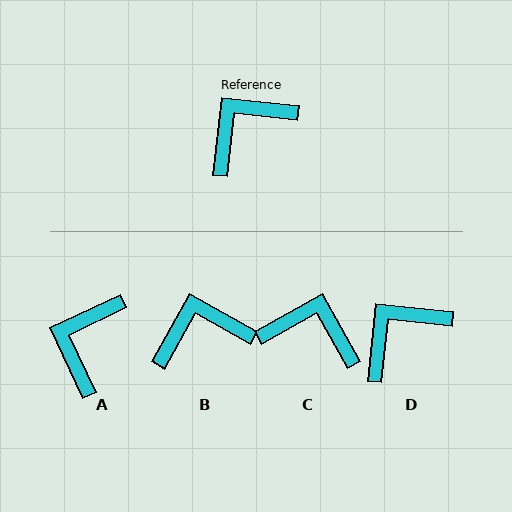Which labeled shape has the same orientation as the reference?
D.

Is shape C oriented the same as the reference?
No, it is off by about 54 degrees.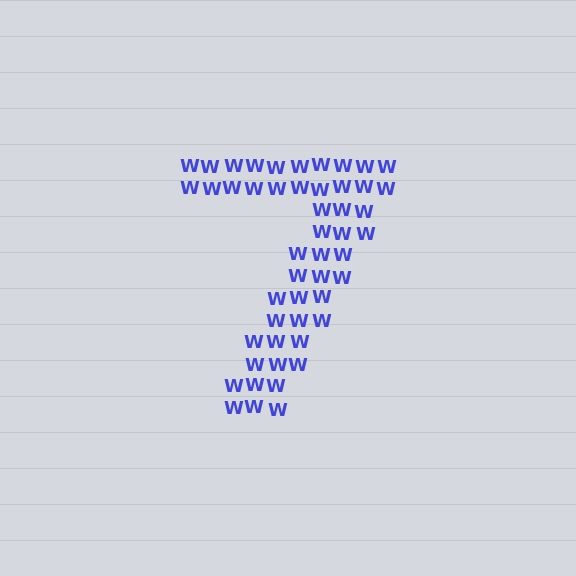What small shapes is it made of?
It is made of small letter W's.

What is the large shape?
The large shape is the digit 7.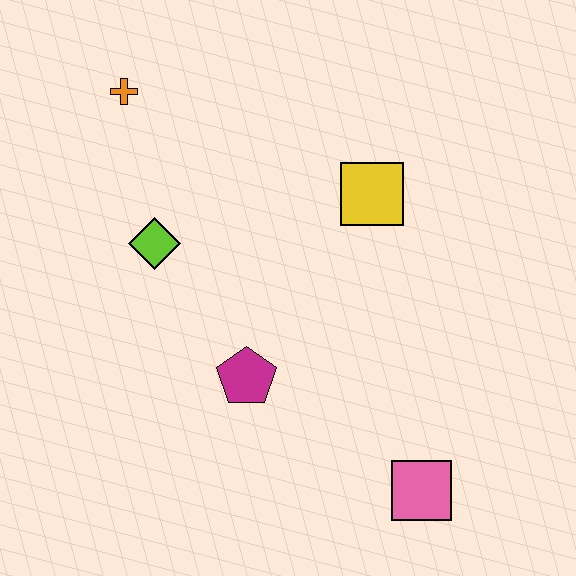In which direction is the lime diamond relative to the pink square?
The lime diamond is to the left of the pink square.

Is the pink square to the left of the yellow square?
No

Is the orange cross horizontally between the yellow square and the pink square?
No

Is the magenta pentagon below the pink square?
No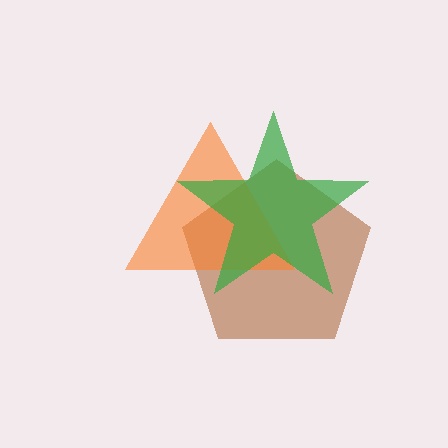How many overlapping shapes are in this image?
There are 3 overlapping shapes in the image.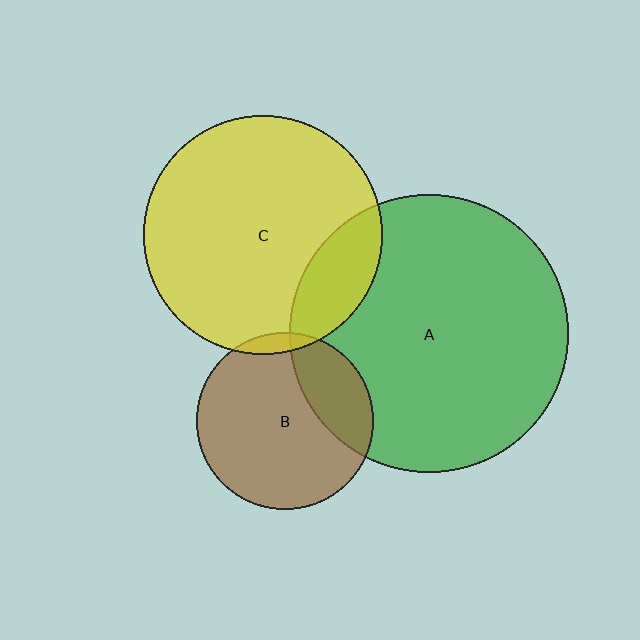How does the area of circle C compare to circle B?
Approximately 1.8 times.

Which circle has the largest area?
Circle A (green).